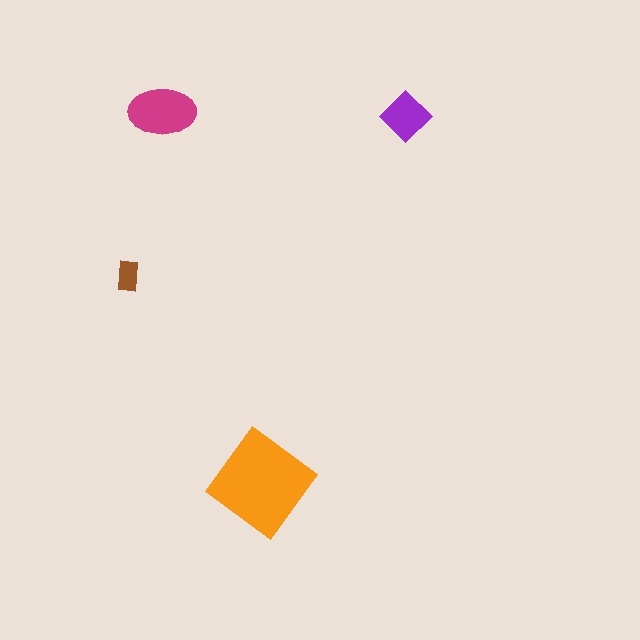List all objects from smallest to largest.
The brown rectangle, the purple diamond, the magenta ellipse, the orange diamond.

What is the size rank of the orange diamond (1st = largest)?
1st.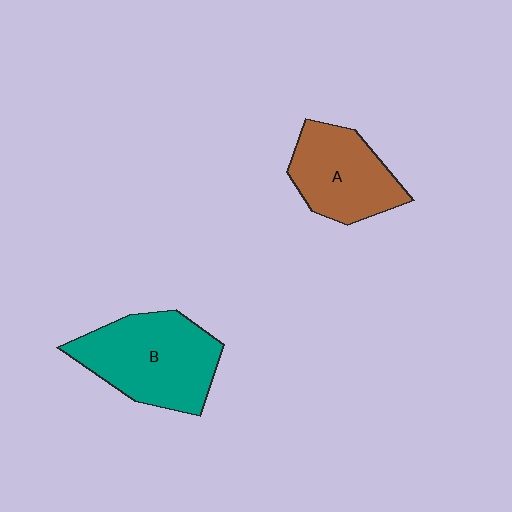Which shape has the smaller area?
Shape A (brown).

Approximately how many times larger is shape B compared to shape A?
Approximately 1.3 times.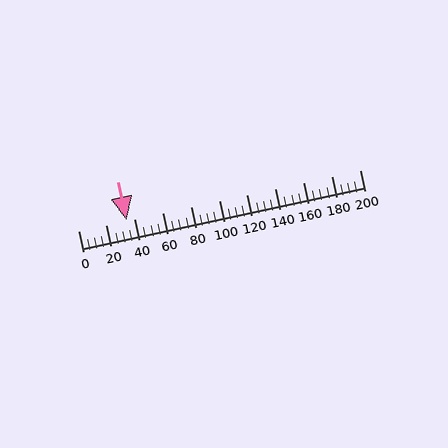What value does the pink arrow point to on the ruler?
The pink arrow points to approximately 34.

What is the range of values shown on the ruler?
The ruler shows values from 0 to 200.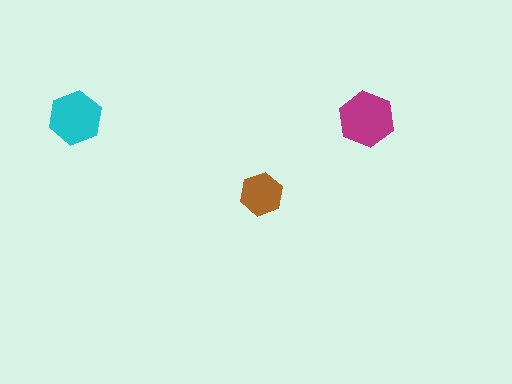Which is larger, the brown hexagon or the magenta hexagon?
The magenta one.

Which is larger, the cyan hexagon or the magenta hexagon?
The magenta one.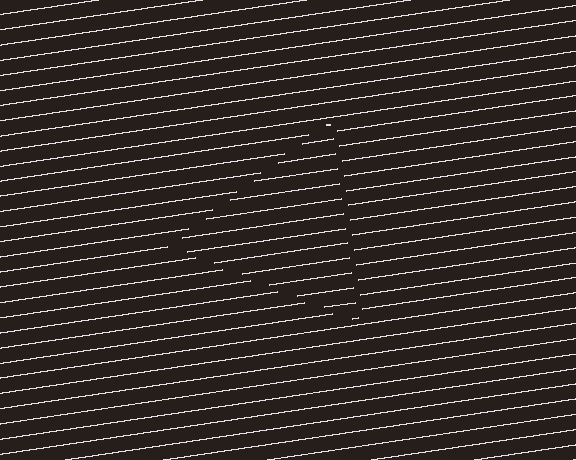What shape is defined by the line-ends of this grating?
An illusory triangle. The interior of the shape contains the same grating, shifted by half a period — the contour is defined by the phase discontinuity where line-ends from the inner and outer gratings abut.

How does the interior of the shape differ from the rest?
The interior of the shape contains the same grating, shifted by half a period — the contour is defined by the phase discontinuity where line-ends from the inner and outer gratings abut.